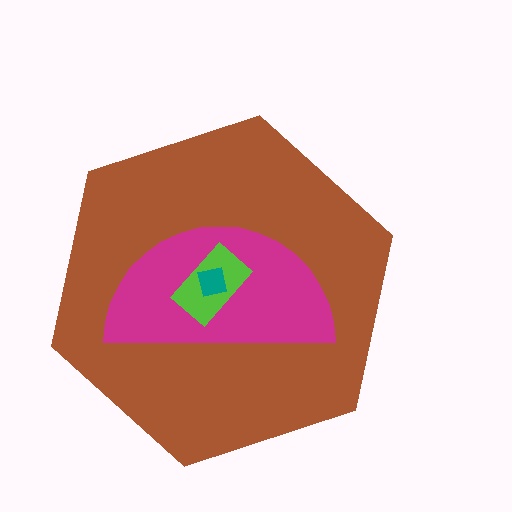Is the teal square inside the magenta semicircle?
Yes.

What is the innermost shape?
The teal square.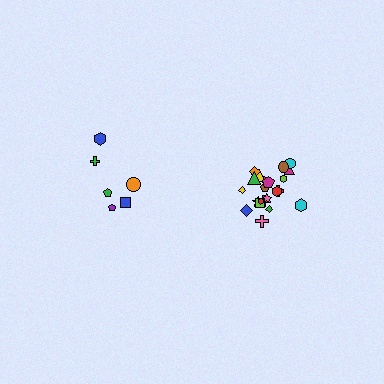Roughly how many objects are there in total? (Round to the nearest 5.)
Roughly 30 objects in total.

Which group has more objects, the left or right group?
The right group.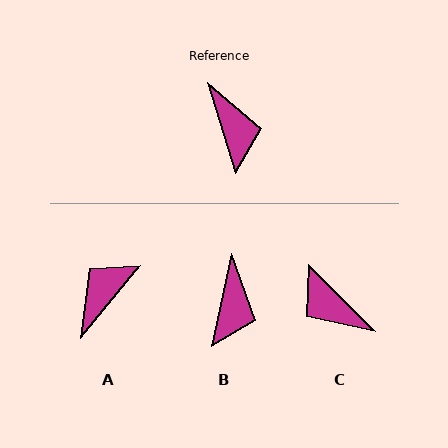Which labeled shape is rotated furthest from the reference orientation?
C, about 152 degrees away.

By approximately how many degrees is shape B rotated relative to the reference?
Approximately 29 degrees clockwise.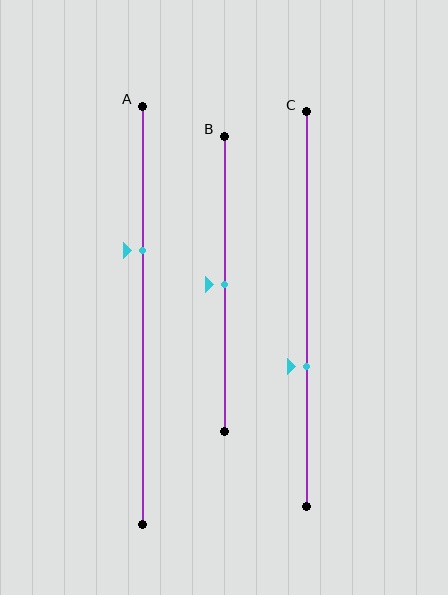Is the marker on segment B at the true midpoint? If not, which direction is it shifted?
Yes, the marker on segment B is at the true midpoint.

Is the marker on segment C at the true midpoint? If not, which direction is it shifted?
No, the marker on segment C is shifted downward by about 15% of the segment length.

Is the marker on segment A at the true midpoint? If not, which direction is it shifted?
No, the marker on segment A is shifted upward by about 16% of the segment length.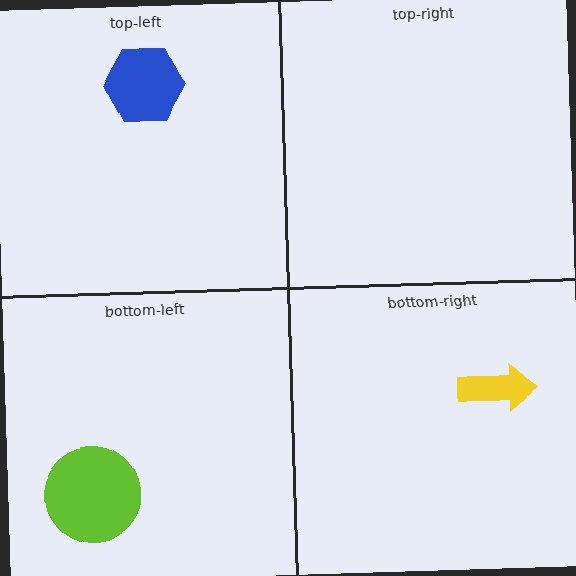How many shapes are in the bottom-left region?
1.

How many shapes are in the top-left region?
1.